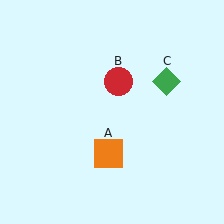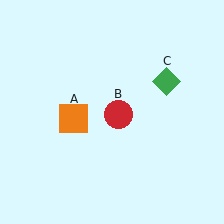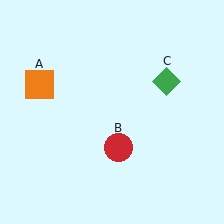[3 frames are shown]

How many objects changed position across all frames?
2 objects changed position: orange square (object A), red circle (object B).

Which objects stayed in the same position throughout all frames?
Green diamond (object C) remained stationary.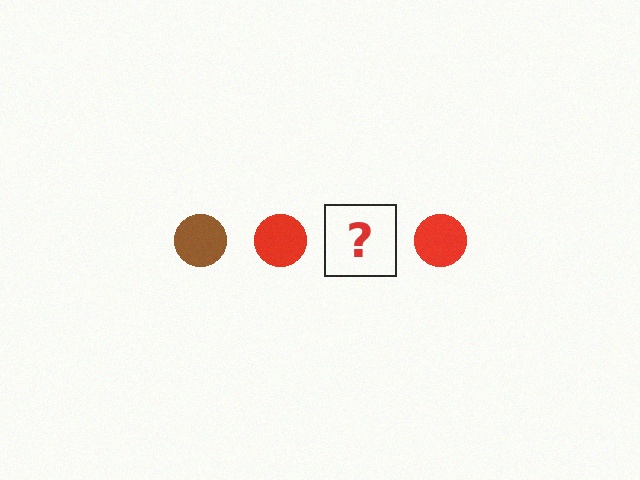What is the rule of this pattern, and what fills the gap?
The rule is that the pattern cycles through brown, red circles. The gap should be filled with a brown circle.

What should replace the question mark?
The question mark should be replaced with a brown circle.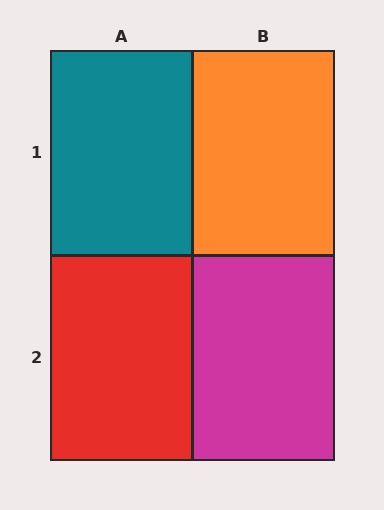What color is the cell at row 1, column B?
Orange.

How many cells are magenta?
1 cell is magenta.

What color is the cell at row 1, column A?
Teal.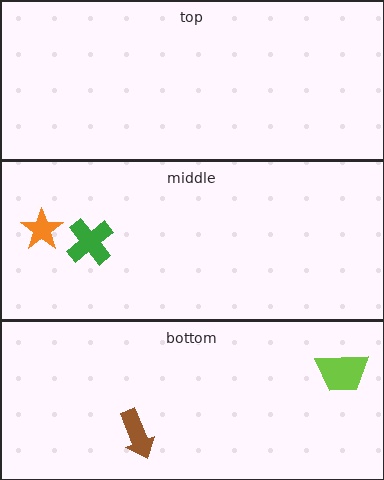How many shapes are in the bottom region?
2.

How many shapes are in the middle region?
2.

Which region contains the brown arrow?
The bottom region.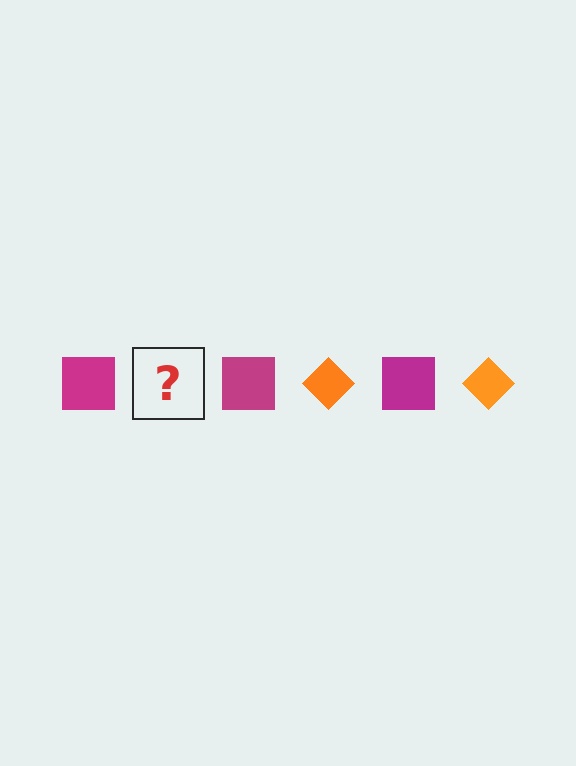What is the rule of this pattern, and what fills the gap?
The rule is that the pattern alternates between magenta square and orange diamond. The gap should be filled with an orange diamond.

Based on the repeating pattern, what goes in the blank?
The blank should be an orange diamond.